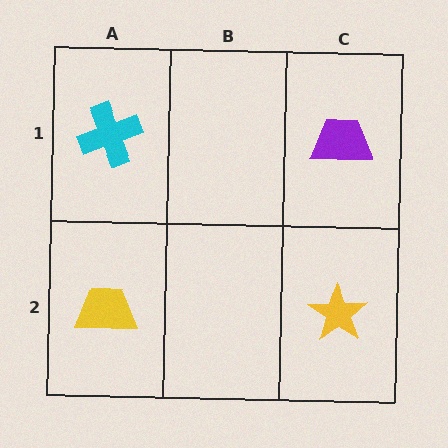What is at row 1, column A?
A cyan cross.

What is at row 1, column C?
A purple trapezoid.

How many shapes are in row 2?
2 shapes.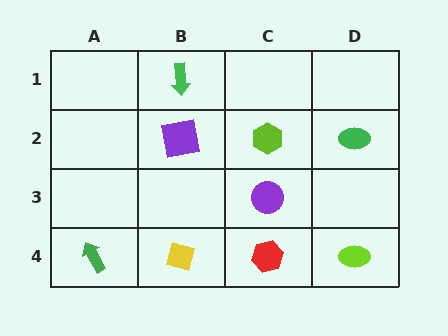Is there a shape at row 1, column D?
No, that cell is empty.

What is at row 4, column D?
A lime ellipse.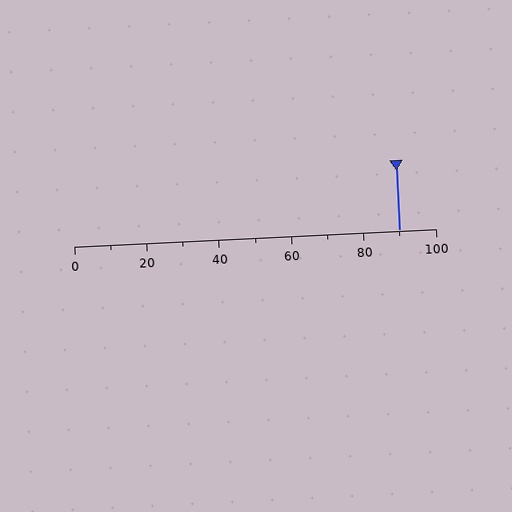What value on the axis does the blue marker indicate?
The marker indicates approximately 90.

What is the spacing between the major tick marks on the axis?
The major ticks are spaced 20 apart.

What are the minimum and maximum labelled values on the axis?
The axis runs from 0 to 100.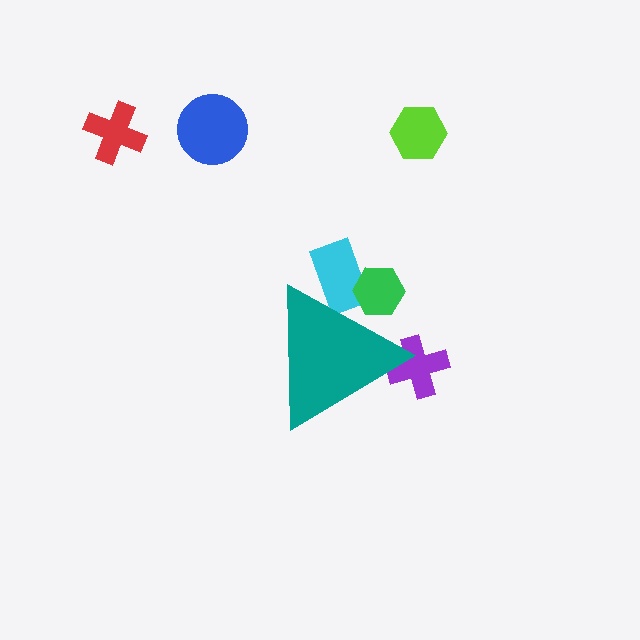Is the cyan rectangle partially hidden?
Yes, the cyan rectangle is partially hidden behind the teal triangle.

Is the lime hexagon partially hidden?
No, the lime hexagon is fully visible.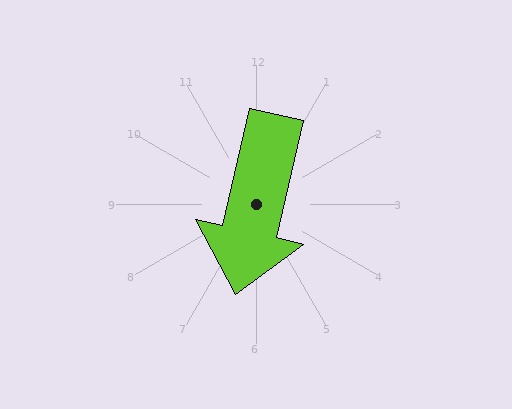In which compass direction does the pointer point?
South.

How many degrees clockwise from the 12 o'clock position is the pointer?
Approximately 193 degrees.